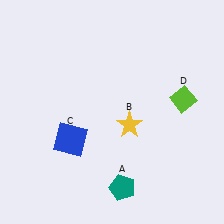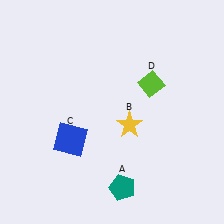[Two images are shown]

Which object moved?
The lime diamond (D) moved left.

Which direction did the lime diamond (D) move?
The lime diamond (D) moved left.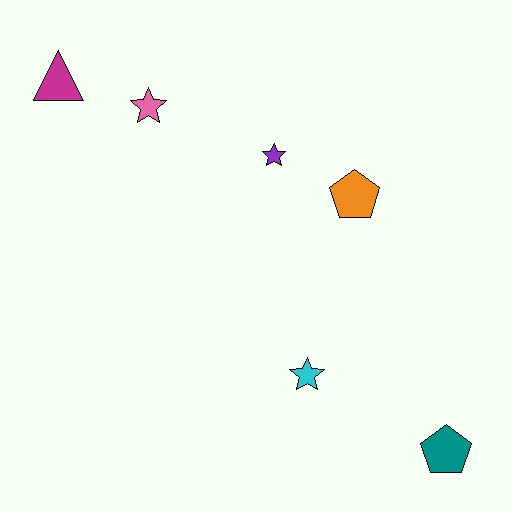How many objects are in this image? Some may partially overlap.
There are 6 objects.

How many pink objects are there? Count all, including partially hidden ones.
There is 1 pink object.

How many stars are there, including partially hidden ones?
There are 3 stars.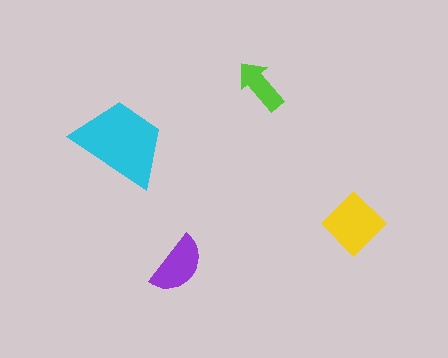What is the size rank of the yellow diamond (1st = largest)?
2nd.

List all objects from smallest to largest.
The lime arrow, the purple semicircle, the yellow diamond, the cyan trapezoid.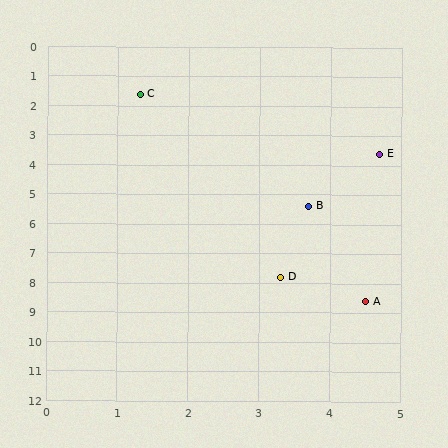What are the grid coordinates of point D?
Point D is at approximately (3.3, 7.8).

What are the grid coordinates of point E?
Point E is at approximately (4.7, 3.6).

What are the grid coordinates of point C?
Point C is at approximately (1.3, 1.6).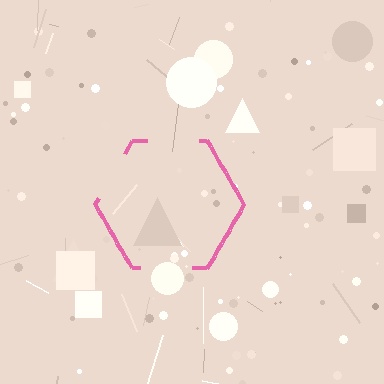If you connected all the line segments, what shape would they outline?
They would outline a hexagon.